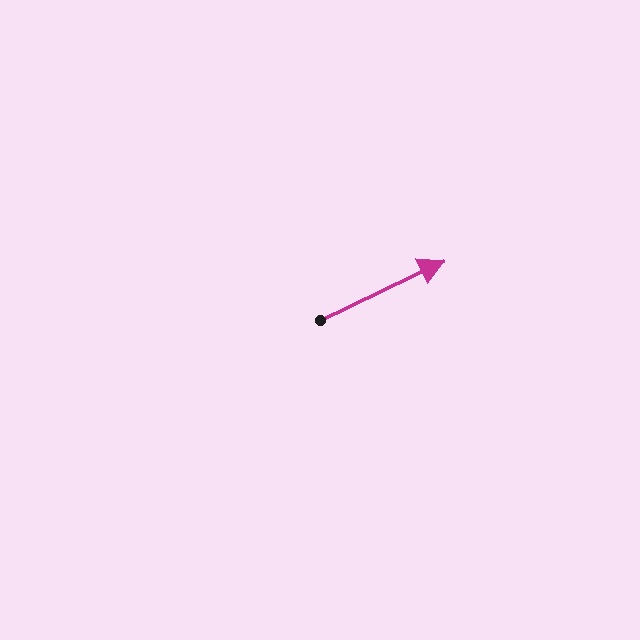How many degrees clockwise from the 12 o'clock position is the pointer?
Approximately 64 degrees.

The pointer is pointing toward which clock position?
Roughly 2 o'clock.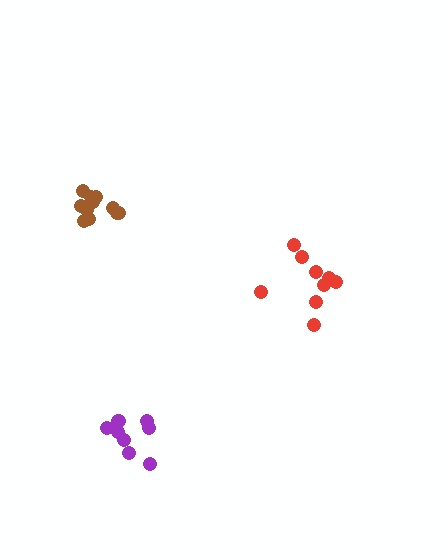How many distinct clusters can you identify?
There are 3 distinct clusters.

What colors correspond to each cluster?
The clusters are colored: brown, red, purple.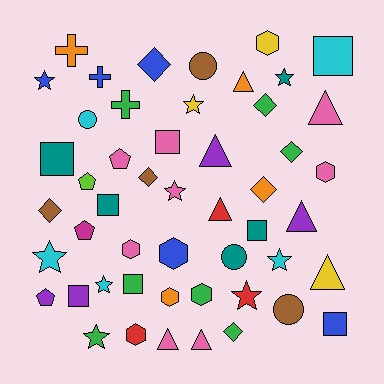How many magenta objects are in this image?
There is 1 magenta object.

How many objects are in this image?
There are 50 objects.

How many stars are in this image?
There are 9 stars.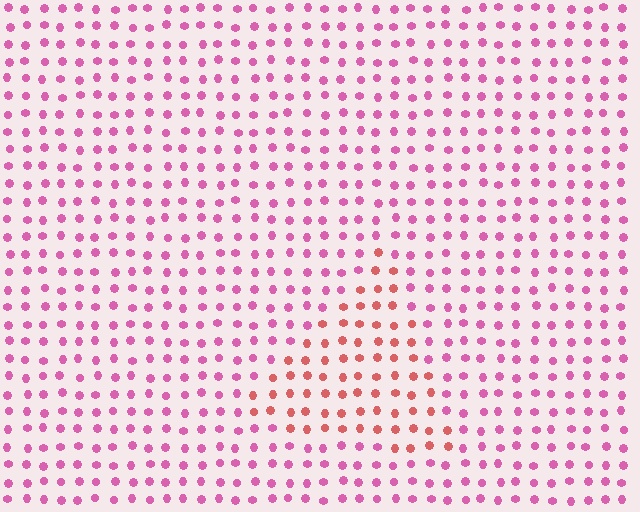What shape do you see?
I see a triangle.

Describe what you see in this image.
The image is filled with small pink elements in a uniform arrangement. A triangle-shaped region is visible where the elements are tinted to a slightly different hue, forming a subtle color boundary.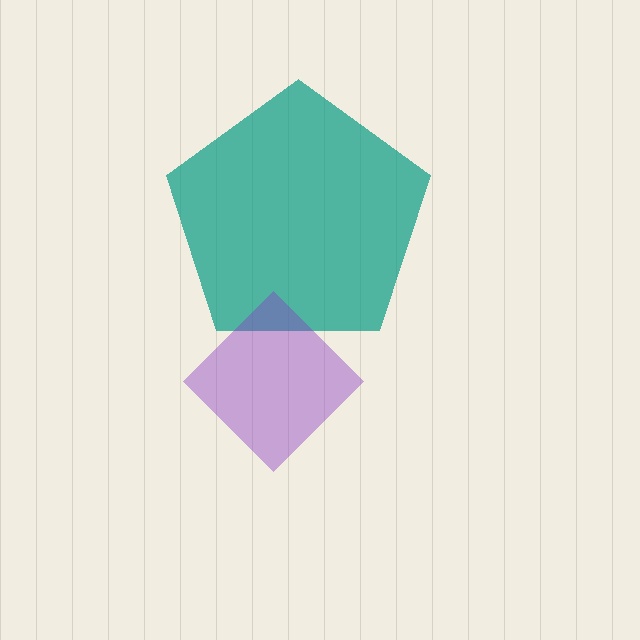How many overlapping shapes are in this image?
There are 2 overlapping shapes in the image.